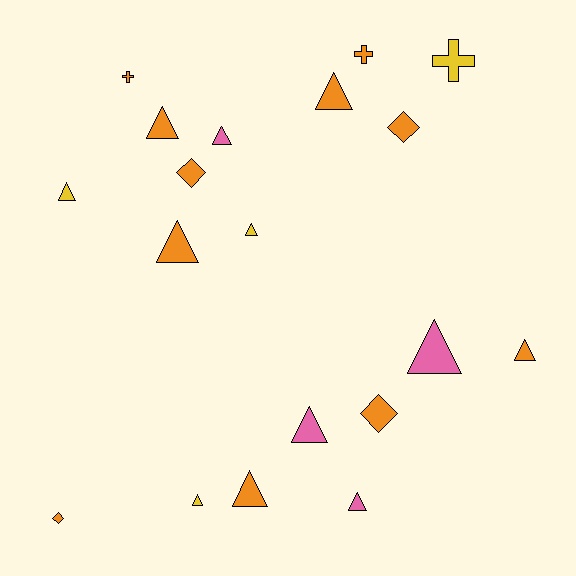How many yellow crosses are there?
There is 1 yellow cross.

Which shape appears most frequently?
Triangle, with 12 objects.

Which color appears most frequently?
Orange, with 11 objects.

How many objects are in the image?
There are 19 objects.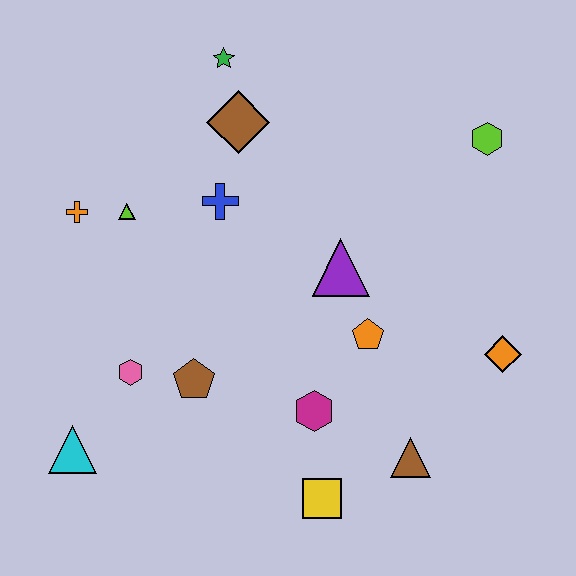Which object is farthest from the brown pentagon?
The lime hexagon is farthest from the brown pentagon.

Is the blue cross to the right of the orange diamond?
No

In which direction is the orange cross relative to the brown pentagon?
The orange cross is above the brown pentagon.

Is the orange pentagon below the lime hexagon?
Yes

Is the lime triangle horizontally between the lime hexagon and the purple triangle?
No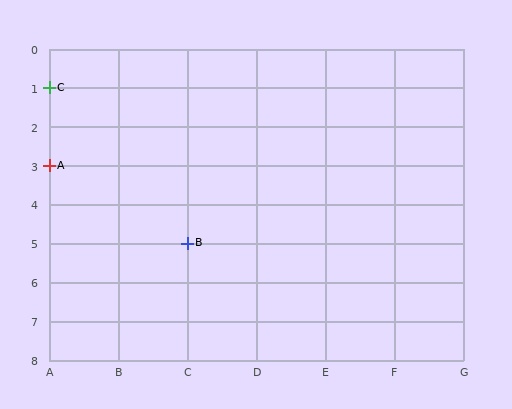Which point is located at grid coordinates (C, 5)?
Point B is at (C, 5).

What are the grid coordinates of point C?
Point C is at grid coordinates (A, 1).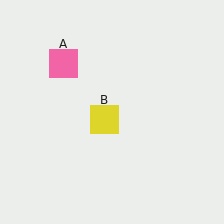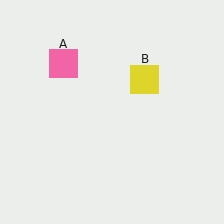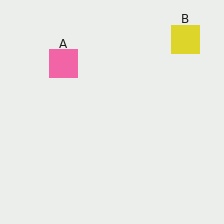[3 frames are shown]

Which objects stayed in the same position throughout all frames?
Pink square (object A) remained stationary.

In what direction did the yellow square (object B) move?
The yellow square (object B) moved up and to the right.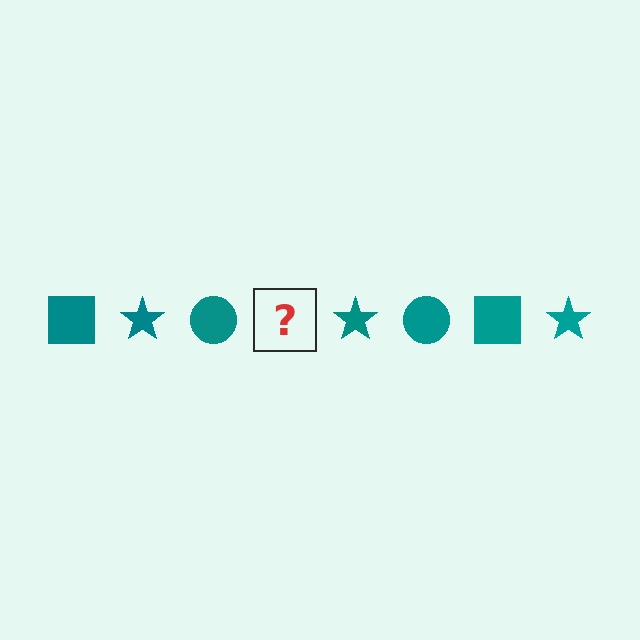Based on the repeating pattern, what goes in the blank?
The blank should be a teal square.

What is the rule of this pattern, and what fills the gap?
The rule is that the pattern cycles through square, star, circle shapes in teal. The gap should be filled with a teal square.